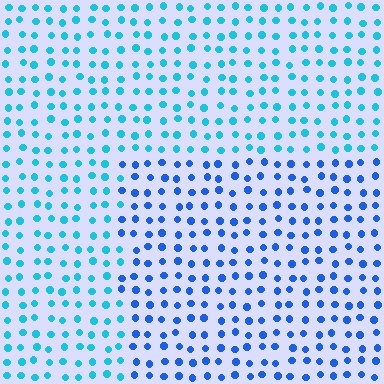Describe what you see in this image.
The image is filled with small cyan elements in a uniform arrangement. A rectangle-shaped region is visible where the elements are tinted to a slightly different hue, forming a subtle color boundary.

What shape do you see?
I see a rectangle.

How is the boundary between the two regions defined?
The boundary is defined purely by a slight shift in hue (about 32 degrees). Spacing, size, and orientation are identical on both sides.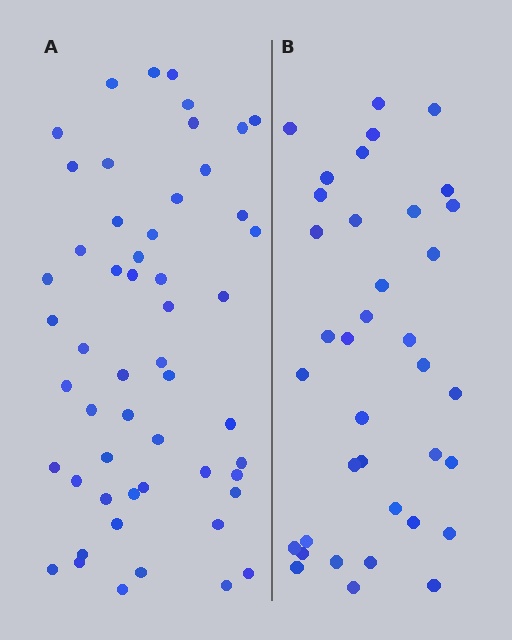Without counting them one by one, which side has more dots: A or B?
Region A (the left region) has more dots.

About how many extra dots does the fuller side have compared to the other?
Region A has approximately 15 more dots than region B.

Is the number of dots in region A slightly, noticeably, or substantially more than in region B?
Region A has noticeably more, but not dramatically so. The ratio is roughly 1.4 to 1.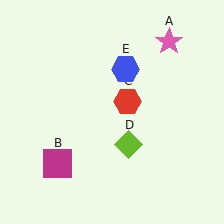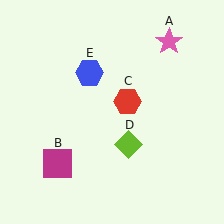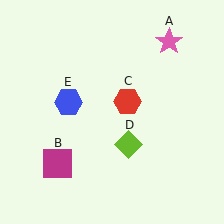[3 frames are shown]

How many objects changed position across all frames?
1 object changed position: blue hexagon (object E).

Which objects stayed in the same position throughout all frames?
Pink star (object A) and magenta square (object B) and red hexagon (object C) and lime diamond (object D) remained stationary.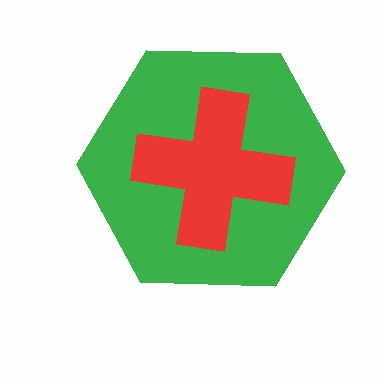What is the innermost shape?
The red cross.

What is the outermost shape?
The green hexagon.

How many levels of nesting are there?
2.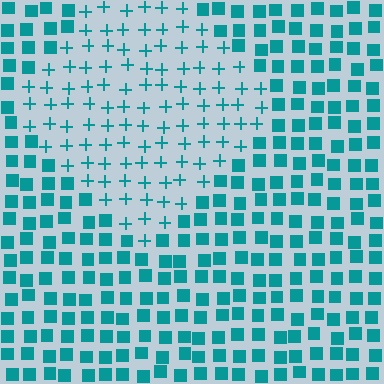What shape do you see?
I see a diamond.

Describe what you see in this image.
The image is filled with small teal elements arranged in a uniform grid. A diamond-shaped region contains plus signs, while the surrounding area contains squares. The boundary is defined purely by the change in element shape.